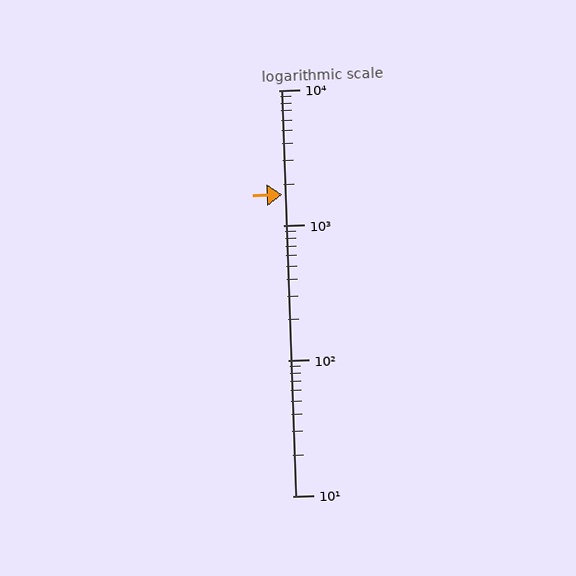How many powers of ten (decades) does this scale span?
The scale spans 3 decades, from 10 to 10000.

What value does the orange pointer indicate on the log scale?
The pointer indicates approximately 1700.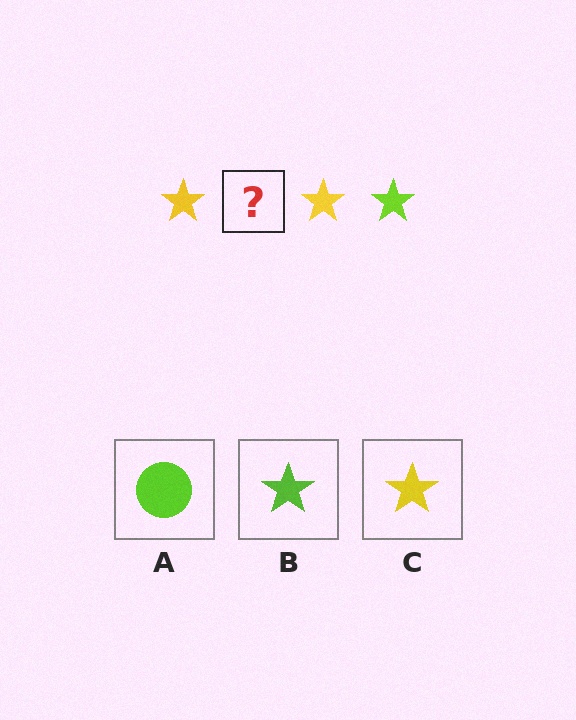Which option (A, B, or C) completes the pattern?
B.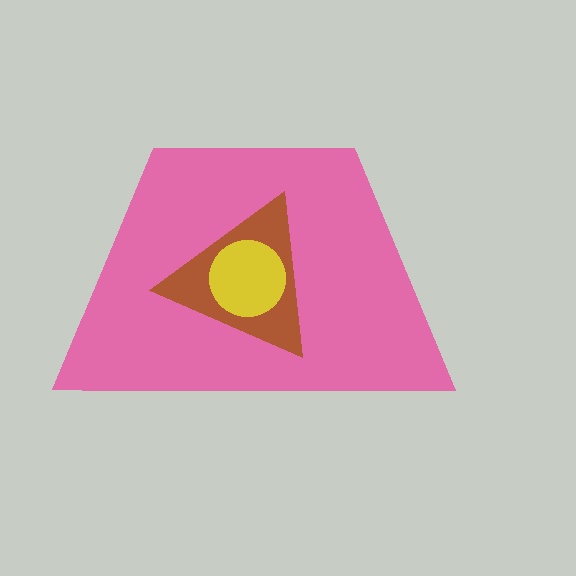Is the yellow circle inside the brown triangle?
Yes.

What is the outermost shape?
The pink trapezoid.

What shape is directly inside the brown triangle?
The yellow circle.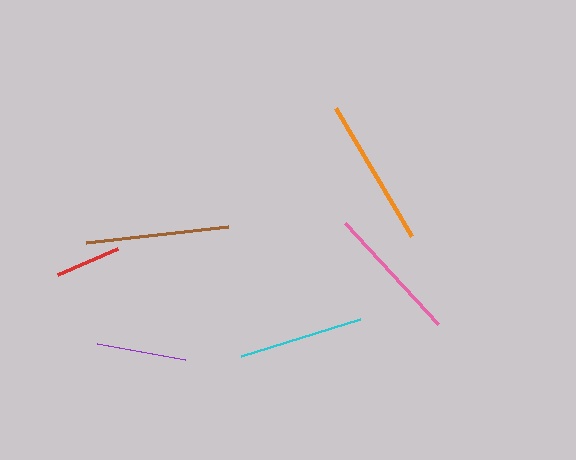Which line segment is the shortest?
The red line is the shortest at approximately 66 pixels.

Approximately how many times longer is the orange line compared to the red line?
The orange line is approximately 2.3 times the length of the red line.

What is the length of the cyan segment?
The cyan segment is approximately 125 pixels long.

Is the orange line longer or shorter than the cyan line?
The orange line is longer than the cyan line.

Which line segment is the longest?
The orange line is the longest at approximately 149 pixels.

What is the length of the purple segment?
The purple segment is approximately 90 pixels long.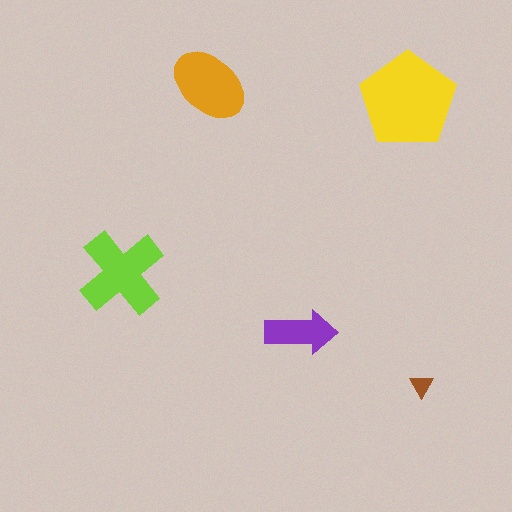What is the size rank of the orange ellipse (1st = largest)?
3rd.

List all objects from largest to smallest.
The yellow pentagon, the lime cross, the orange ellipse, the purple arrow, the brown triangle.